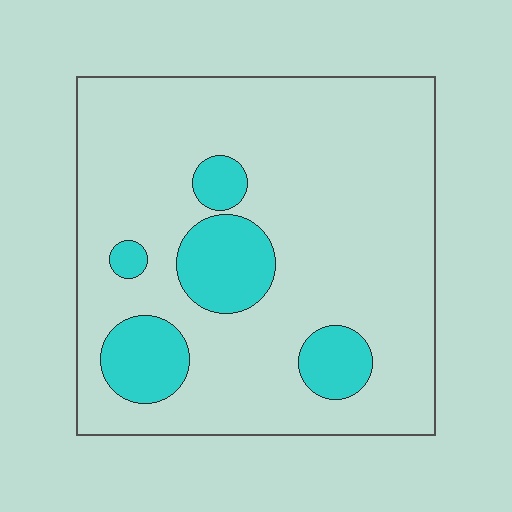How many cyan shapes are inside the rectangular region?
5.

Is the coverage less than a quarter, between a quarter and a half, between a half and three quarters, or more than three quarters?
Less than a quarter.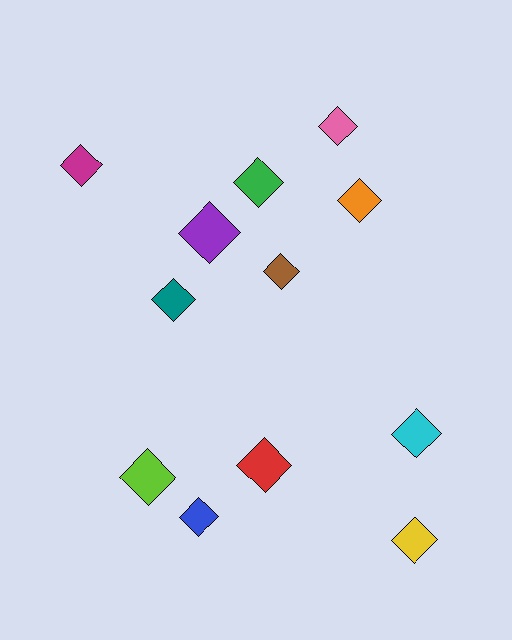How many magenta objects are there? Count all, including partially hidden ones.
There is 1 magenta object.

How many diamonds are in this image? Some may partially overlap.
There are 12 diamonds.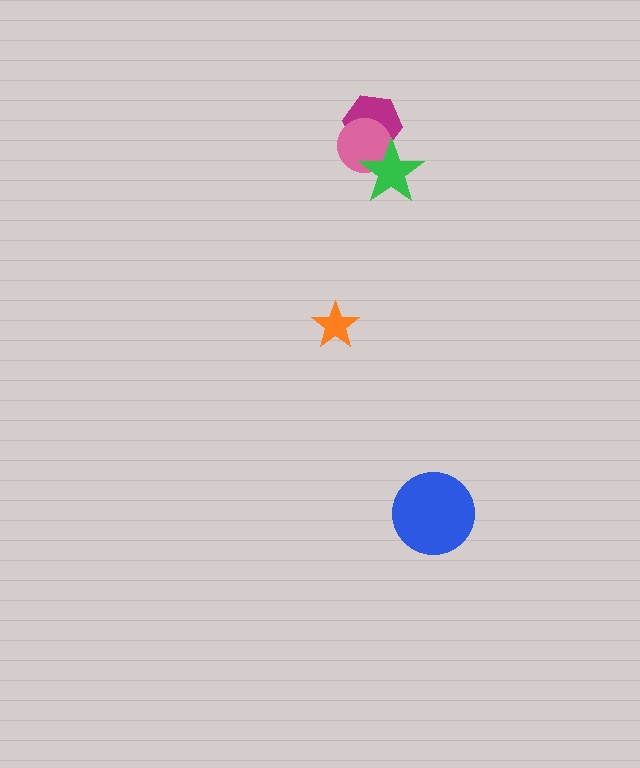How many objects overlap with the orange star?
0 objects overlap with the orange star.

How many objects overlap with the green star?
2 objects overlap with the green star.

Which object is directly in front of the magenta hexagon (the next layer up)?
The pink circle is directly in front of the magenta hexagon.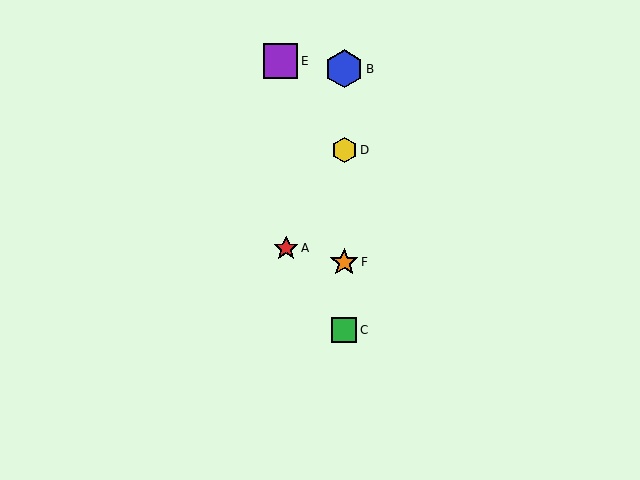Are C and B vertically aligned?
Yes, both are at x≈344.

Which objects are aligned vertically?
Objects B, C, D, F are aligned vertically.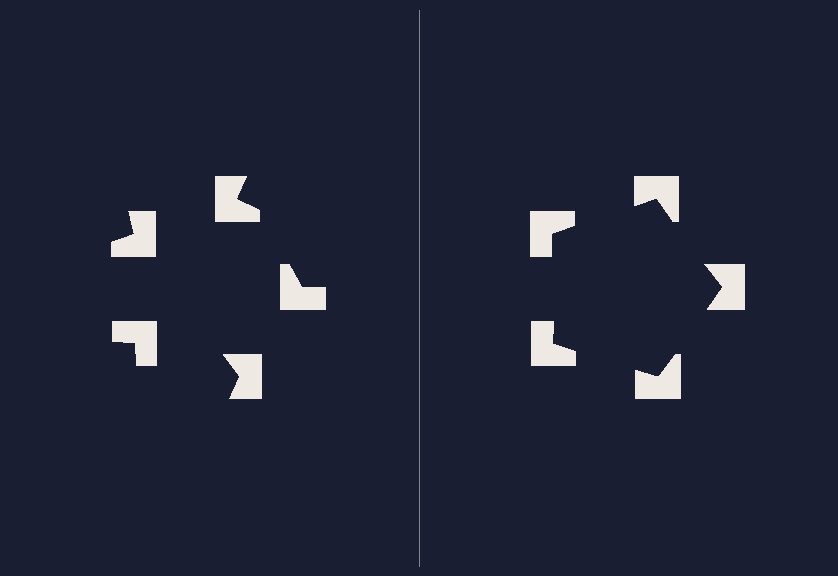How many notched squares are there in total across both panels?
10 — 5 on each side.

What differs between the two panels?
The notched squares are positioned identically on both sides; only the wedge orientations differ. On the right they align to a pentagon; on the left they are misaligned.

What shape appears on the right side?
An illusory pentagon.